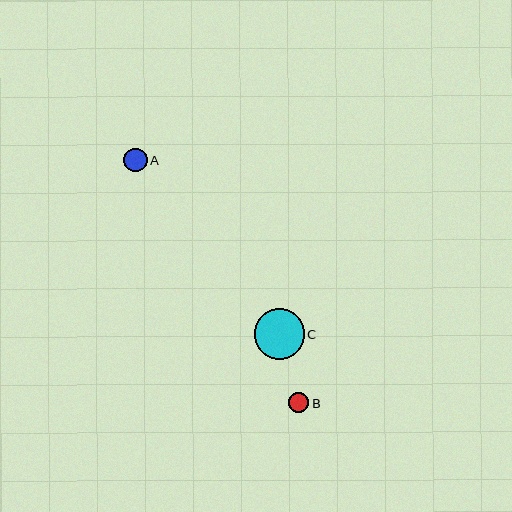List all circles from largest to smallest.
From largest to smallest: C, A, B.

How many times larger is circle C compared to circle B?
Circle C is approximately 2.5 times the size of circle B.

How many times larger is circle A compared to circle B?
Circle A is approximately 1.2 times the size of circle B.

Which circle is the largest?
Circle C is the largest with a size of approximately 50 pixels.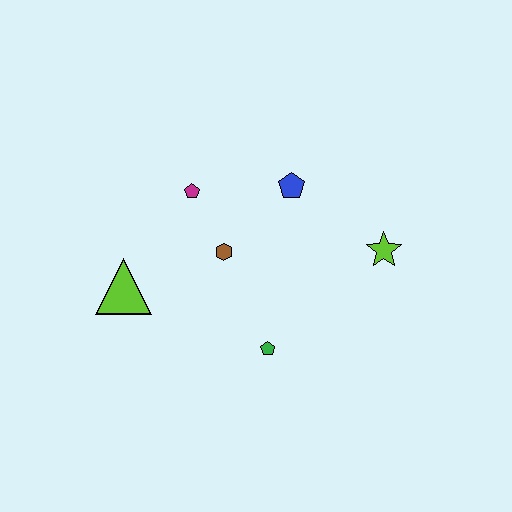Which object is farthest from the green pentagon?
The magenta pentagon is farthest from the green pentagon.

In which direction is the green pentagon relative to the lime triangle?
The green pentagon is to the right of the lime triangle.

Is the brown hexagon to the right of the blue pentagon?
No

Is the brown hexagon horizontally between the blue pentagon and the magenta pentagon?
Yes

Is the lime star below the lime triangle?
No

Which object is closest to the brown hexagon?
The magenta pentagon is closest to the brown hexagon.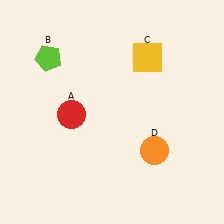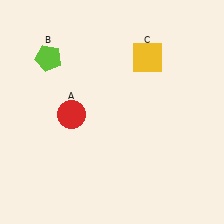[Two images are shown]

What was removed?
The orange circle (D) was removed in Image 2.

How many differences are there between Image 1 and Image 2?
There is 1 difference between the two images.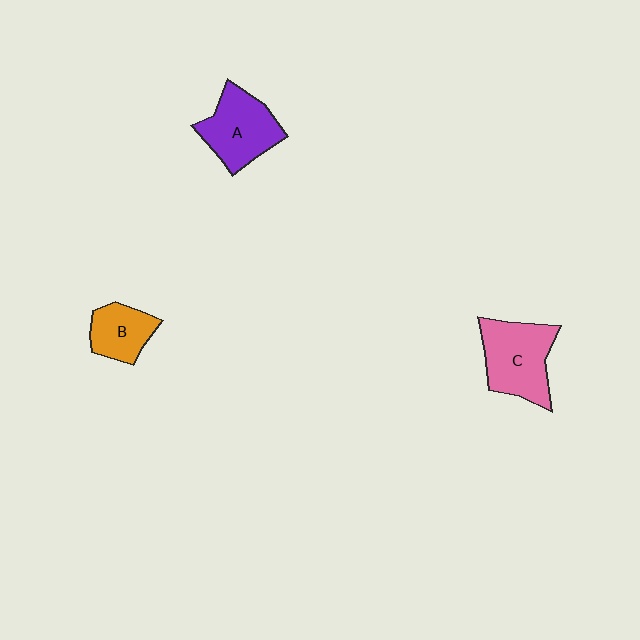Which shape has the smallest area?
Shape B (orange).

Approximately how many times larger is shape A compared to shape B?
Approximately 1.5 times.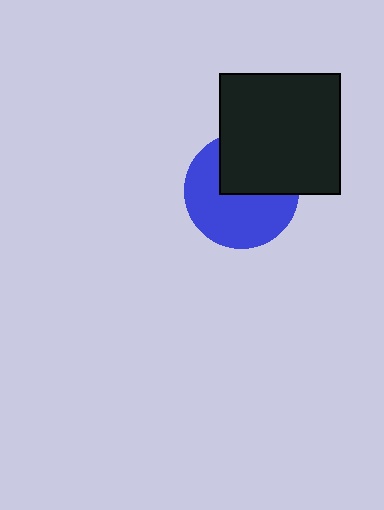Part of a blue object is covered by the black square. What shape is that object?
It is a circle.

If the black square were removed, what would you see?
You would see the complete blue circle.